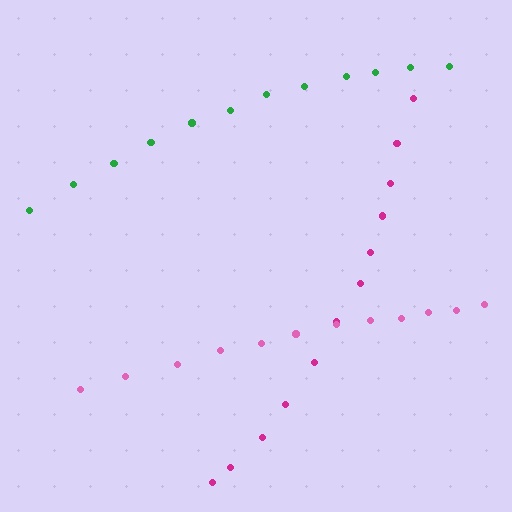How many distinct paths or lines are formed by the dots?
There are 3 distinct paths.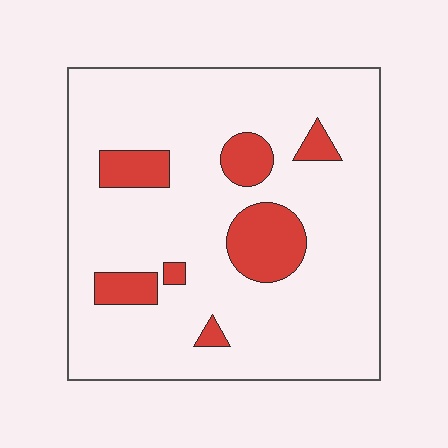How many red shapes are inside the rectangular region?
7.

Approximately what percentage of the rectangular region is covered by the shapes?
Approximately 15%.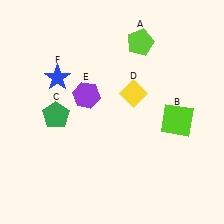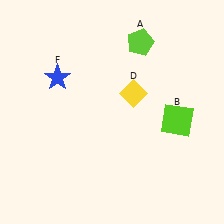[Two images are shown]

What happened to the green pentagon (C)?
The green pentagon (C) was removed in Image 2. It was in the bottom-left area of Image 1.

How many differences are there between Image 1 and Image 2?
There are 2 differences between the two images.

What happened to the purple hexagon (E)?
The purple hexagon (E) was removed in Image 2. It was in the top-left area of Image 1.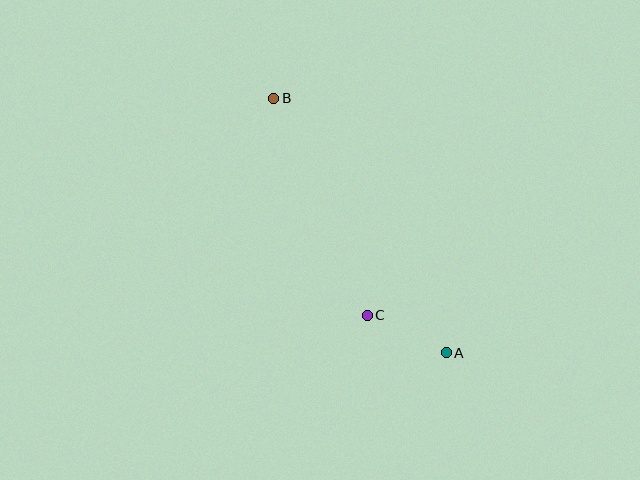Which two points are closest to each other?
Points A and C are closest to each other.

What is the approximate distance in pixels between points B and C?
The distance between B and C is approximately 236 pixels.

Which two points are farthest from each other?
Points A and B are farthest from each other.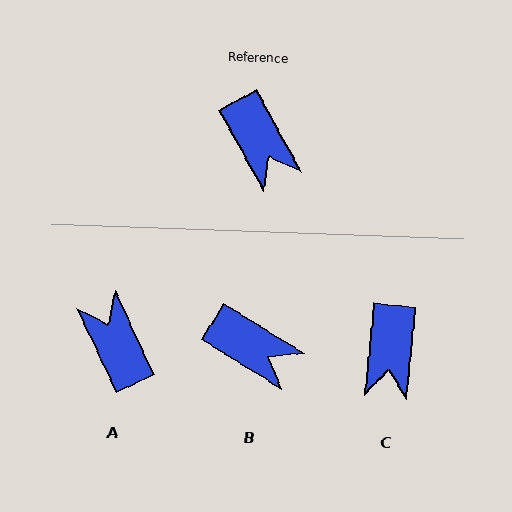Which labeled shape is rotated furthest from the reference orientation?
A, about 176 degrees away.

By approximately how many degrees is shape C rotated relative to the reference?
Approximately 34 degrees clockwise.